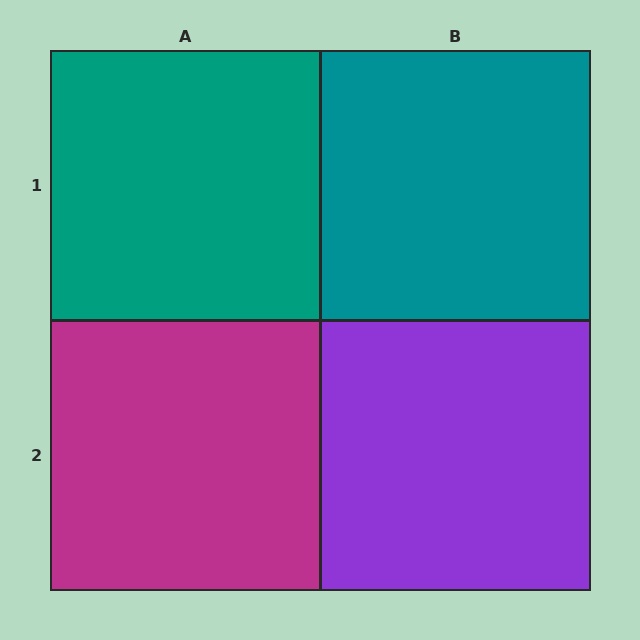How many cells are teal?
2 cells are teal.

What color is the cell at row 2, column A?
Magenta.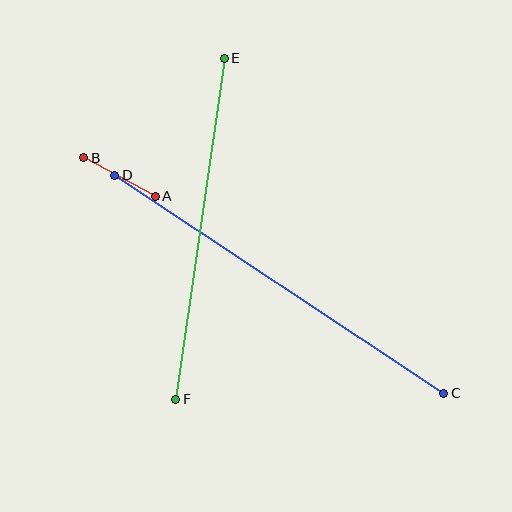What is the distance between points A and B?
The distance is approximately 81 pixels.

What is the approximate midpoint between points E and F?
The midpoint is at approximately (200, 229) pixels.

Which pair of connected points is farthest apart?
Points C and D are farthest apart.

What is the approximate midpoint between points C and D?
The midpoint is at approximately (279, 284) pixels.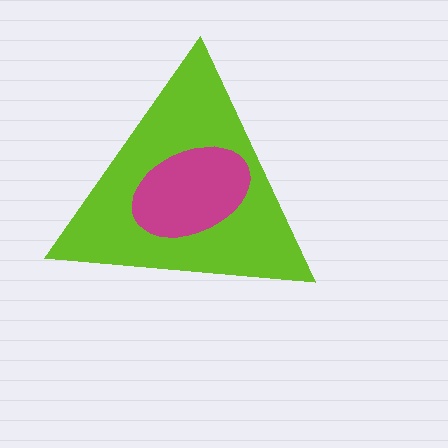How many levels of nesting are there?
2.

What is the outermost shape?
The lime triangle.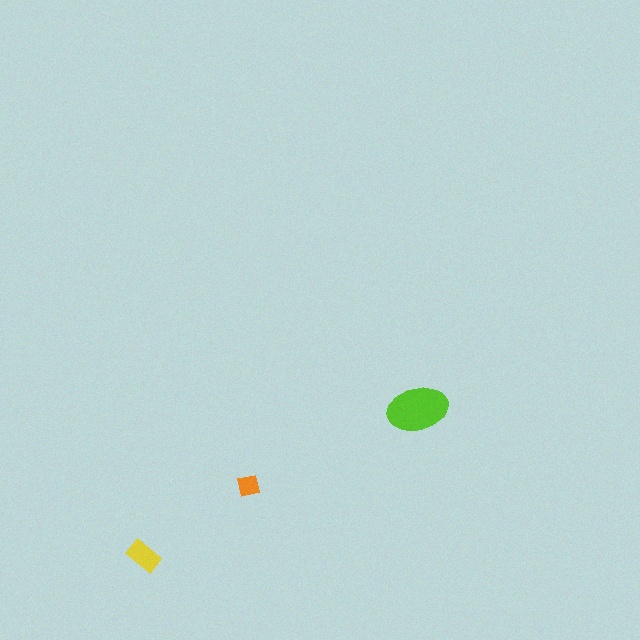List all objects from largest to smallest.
The lime ellipse, the yellow rectangle, the orange square.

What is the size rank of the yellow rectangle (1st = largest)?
2nd.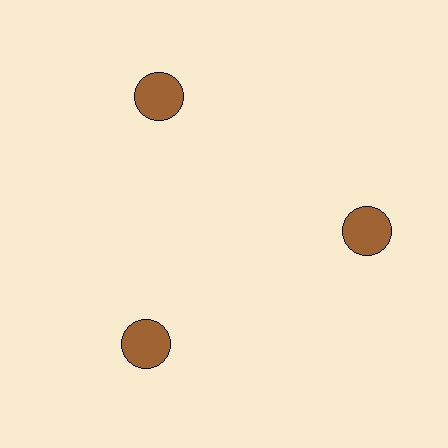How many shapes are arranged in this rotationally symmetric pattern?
There are 3 shapes, arranged in 3 groups of 1.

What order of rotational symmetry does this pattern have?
This pattern has 3-fold rotational symmetry.